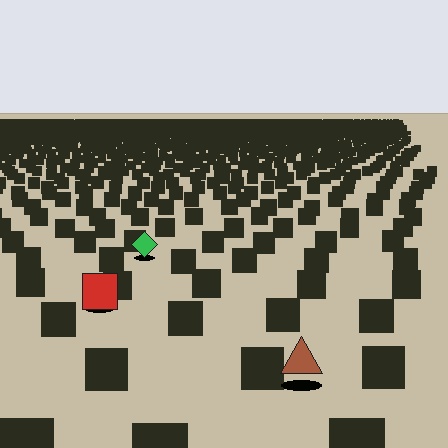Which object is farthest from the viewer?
The green diamond is farthest from the viewer. It appears smaller and the ground texture around it is denser.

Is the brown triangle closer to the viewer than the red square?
Yes. The brown triangle is closer — you can tell from the texture gradient: the ground texture is coarser near it.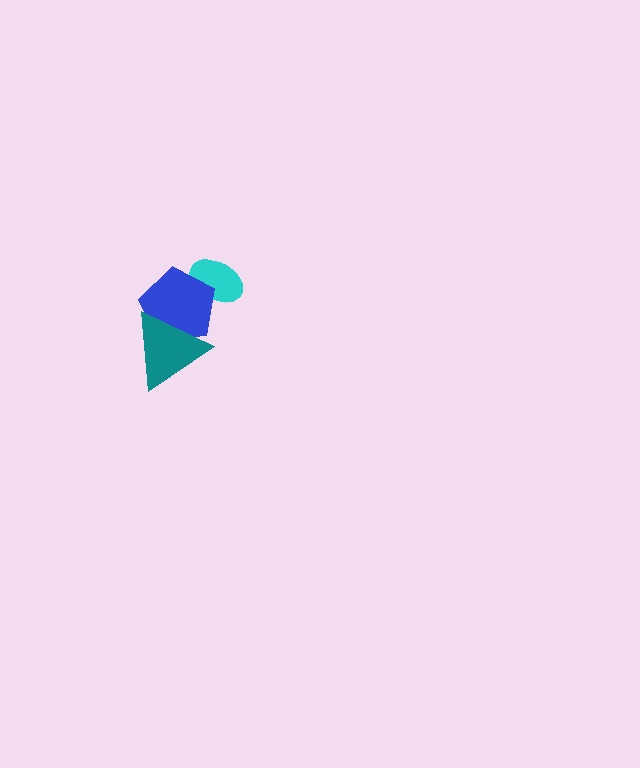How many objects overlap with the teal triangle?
1 object overlaps with the teal triangle.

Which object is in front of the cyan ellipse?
The blue pentagon is in front of the cyan ellipse.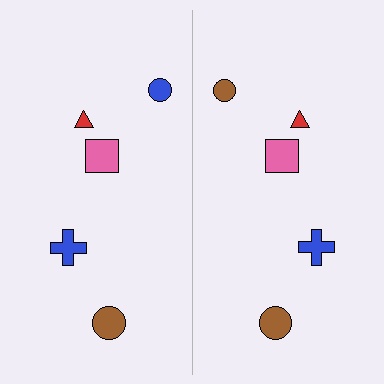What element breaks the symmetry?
The brown circle on the right side breaks the symmetry — its mirror counterpart is blue.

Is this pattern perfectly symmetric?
No, the pattern is not perfectly symmetric. The brown circle on the right side breaks the symmetry — its mirror counterpart is blue.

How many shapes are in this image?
There are 10 shapes in this image.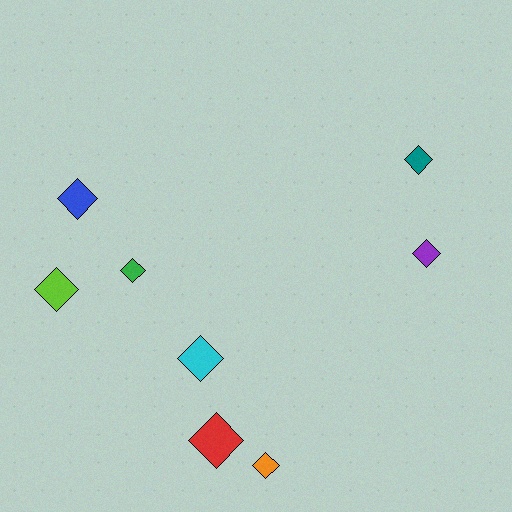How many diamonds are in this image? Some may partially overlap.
There are 8 diamonds.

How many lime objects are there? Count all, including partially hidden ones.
There is 1 lime object.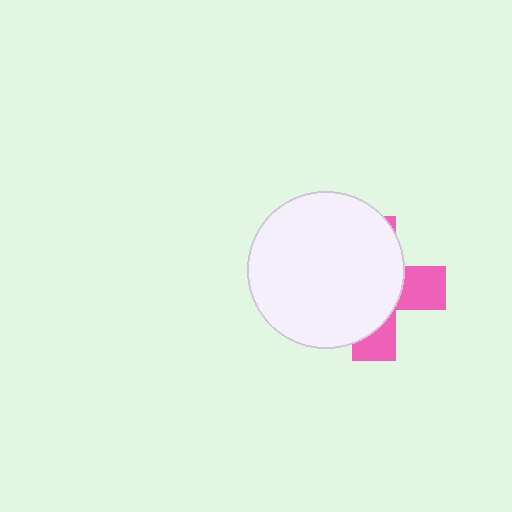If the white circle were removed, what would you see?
You would see the complete pink cross.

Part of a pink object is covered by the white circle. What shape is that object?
It is a cross.